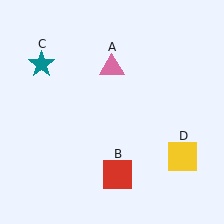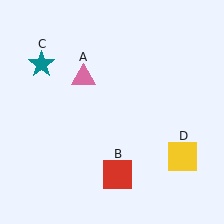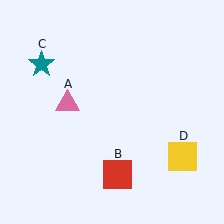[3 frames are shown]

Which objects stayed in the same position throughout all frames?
Red square (object B) and teal star (object C) and yellow square (object D) remained stationary.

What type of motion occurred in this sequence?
The pink triangle (object A) rotated counterclockwise around the center of the scene.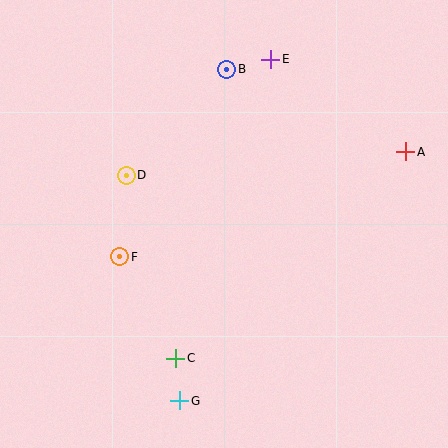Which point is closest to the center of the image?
Point D at (126, 175) is closest to the center.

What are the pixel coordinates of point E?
Point E is at (271, 59).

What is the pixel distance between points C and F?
The distance between C and F is 116 pixels.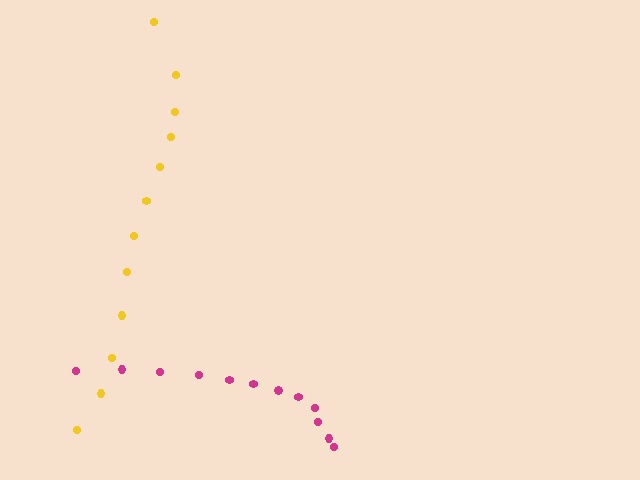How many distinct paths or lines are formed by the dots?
There are 2 distinct paths.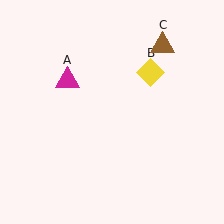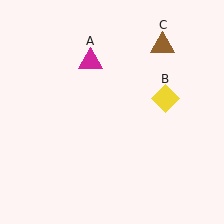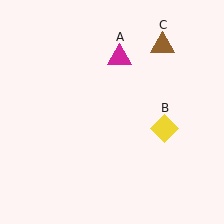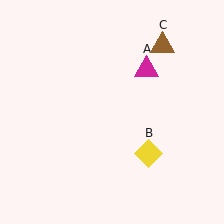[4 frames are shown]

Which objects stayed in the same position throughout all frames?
Brown triangle (object C) remained stationary.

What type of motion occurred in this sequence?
The magenta triangle (object A), yellow diamond (object B) rotated clockwise around the center of the scene.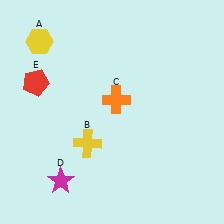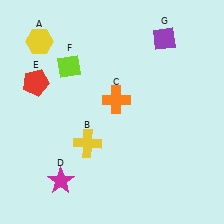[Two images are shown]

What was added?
A lime diamond (F), a purple diamond (G) were added in Image 2.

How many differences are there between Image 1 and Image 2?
There are 2 differences between the two images.